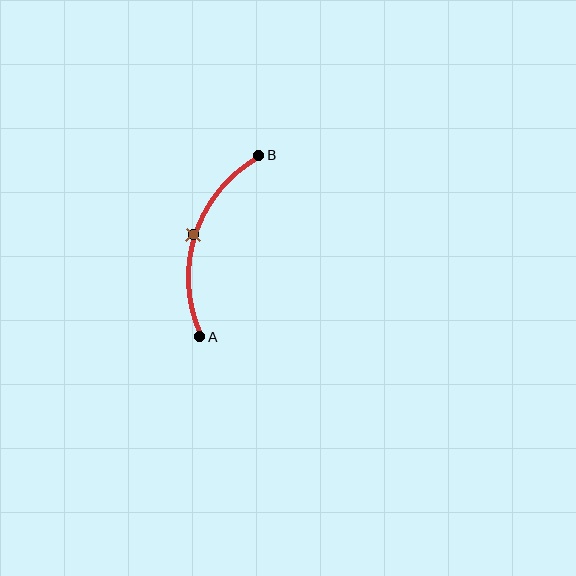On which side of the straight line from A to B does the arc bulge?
The arc bulges to the left of the straight line connecting A and B.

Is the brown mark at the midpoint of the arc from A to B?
Yes. The brown mark lies on the arc at equal arc-length from both A and B — it is the arc midpoint.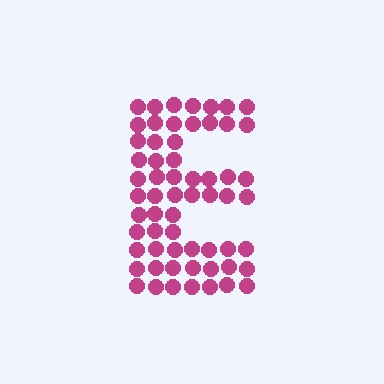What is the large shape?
The large shape is the letter E.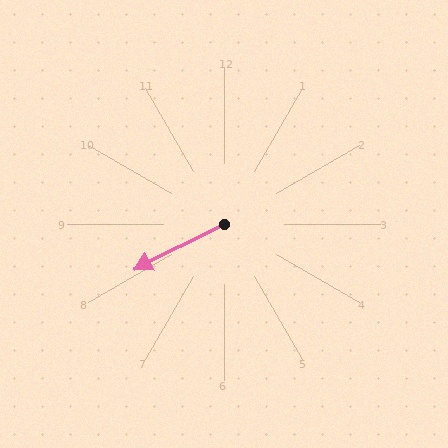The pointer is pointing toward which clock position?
Roughly 8 o'clock.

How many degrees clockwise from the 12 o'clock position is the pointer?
Approximately 243 degrees.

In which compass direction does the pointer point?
Southwest.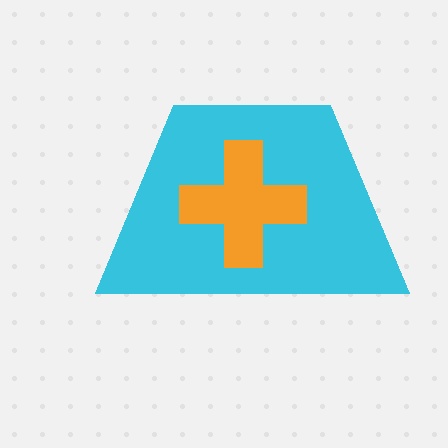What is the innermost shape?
The orange cross.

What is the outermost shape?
The cyan trapezoid.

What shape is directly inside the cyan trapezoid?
The orange cross.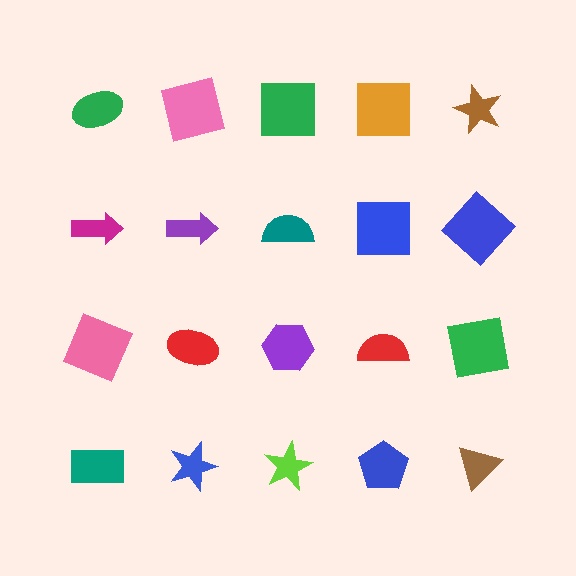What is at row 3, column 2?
A red ellipse.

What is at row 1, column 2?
A pink square.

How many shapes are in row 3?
5 shapes.